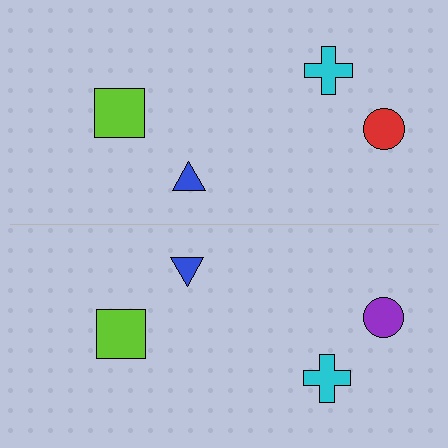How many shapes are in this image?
There are 8 shapes in this image.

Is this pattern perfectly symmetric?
No, the pattern is not perfectly symmetric. The purple circle on the bottom side breaks the symmetry — its mirror counterpart is red.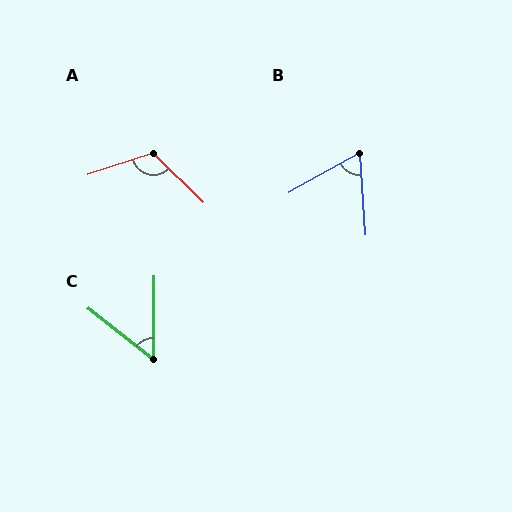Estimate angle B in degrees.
Approximately 65 degrees.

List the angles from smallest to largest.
C (53°), B (65°), A (118°).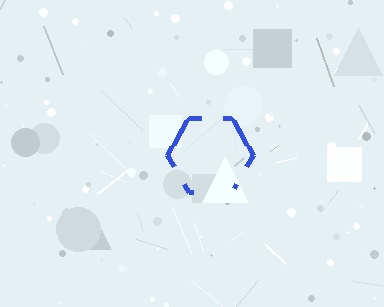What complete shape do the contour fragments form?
The contour fragments form a hexagon.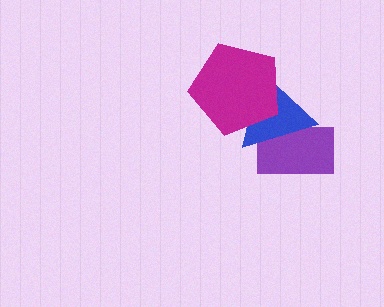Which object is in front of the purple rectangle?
The blue triangle is in front of the purple rectangle.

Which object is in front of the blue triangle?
The magenta pentagon is in front of the blue triangle.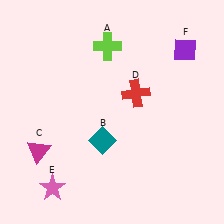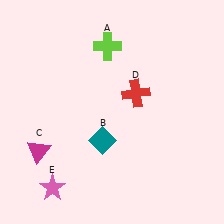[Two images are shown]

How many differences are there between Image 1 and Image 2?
There is 1 difference between the two images.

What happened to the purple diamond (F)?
The purple diamond (F) was removed in Image 2. It was in the top-right area of Image 1.